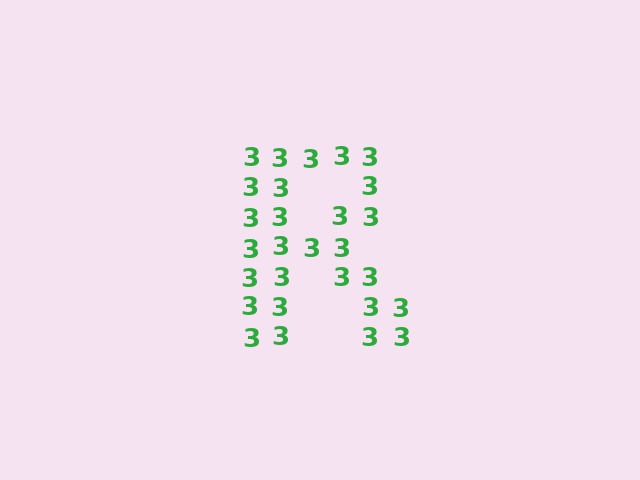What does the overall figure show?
The overall figure shows the letter R.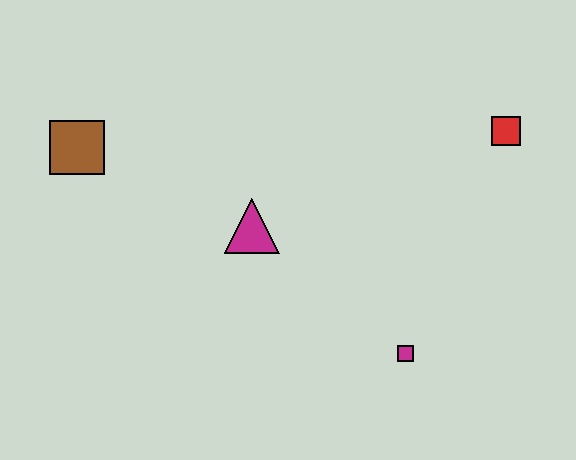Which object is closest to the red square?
The magenta square is closest to the red square.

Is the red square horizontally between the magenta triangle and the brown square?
No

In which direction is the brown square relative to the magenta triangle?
The brown square is to the left of the magenta triangle.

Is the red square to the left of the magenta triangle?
No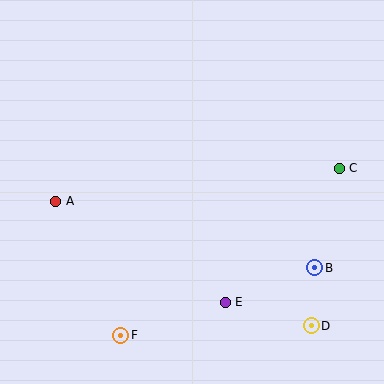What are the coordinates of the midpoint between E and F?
The midpoint between E and F is at (173, 319).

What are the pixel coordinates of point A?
Point A is at (56, 201).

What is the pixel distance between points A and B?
The distance between A and B is 267 pixels.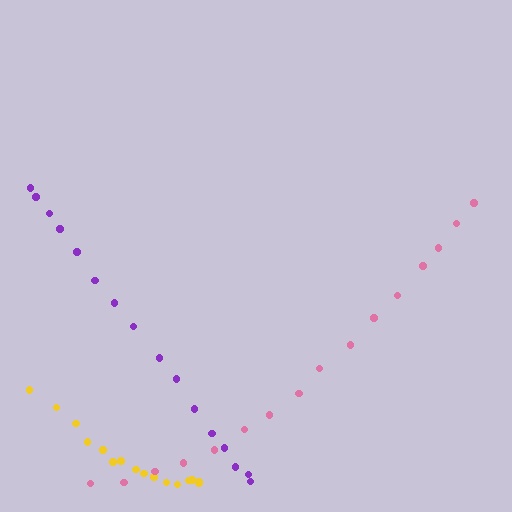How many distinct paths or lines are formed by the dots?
There are 3 distinct paths.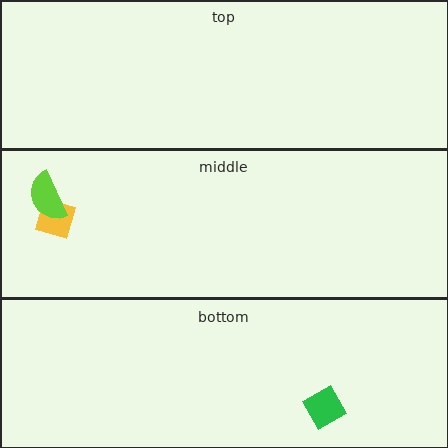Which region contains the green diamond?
The bottom region.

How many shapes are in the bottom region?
1.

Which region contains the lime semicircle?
The middle region.